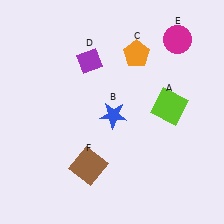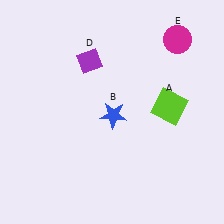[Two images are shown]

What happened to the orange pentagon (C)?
The orange pentagon (C) was removed in Image 2. It was in the top-right area of Image 1.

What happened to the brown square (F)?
The brown square (F) was removed in Image 2. It was in the bottom-left area of Image 1.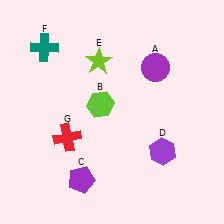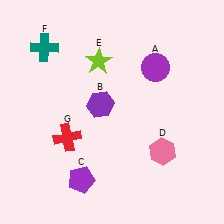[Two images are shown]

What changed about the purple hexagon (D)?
In Image 1, D is purple. In Image 2, it changed to pink.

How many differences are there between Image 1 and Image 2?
There are 2 differences between the two images.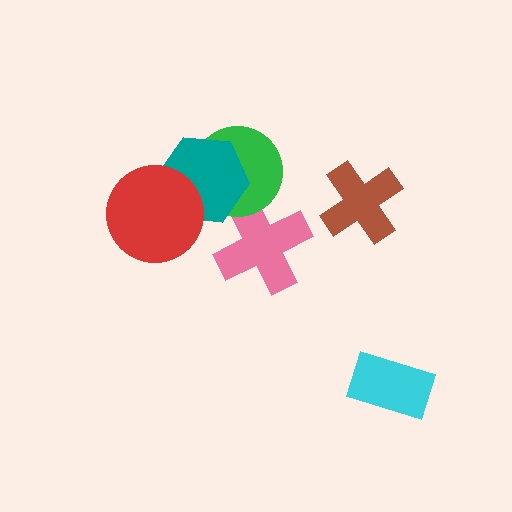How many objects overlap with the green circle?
2 objects overlap with the green circle.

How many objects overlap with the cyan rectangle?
0 objects overlap with the cyan rectangle.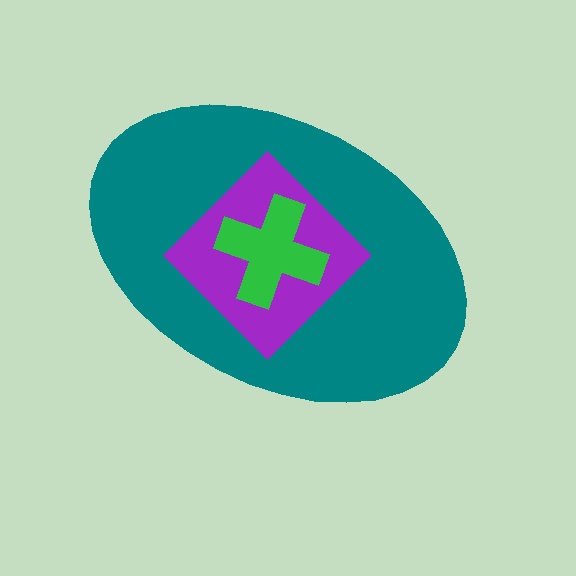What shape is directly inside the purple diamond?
The green cross.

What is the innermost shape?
The green cross.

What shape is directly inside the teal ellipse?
The purple diamond.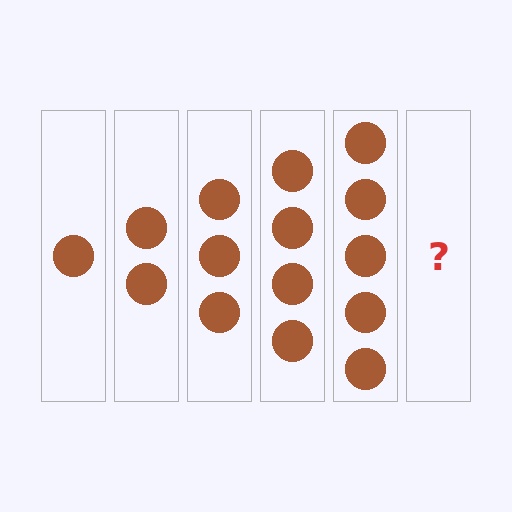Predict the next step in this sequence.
The next step is 6 circles.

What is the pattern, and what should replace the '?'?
The pattern is that each step adds one more circle. The '?' should be 6 circles.